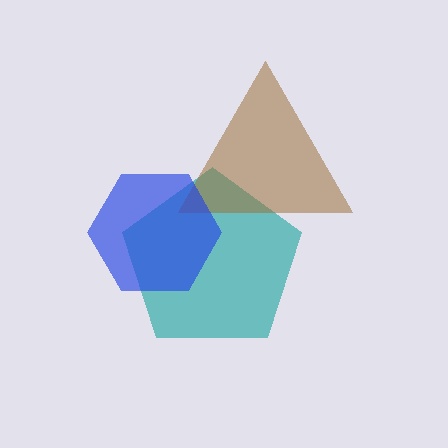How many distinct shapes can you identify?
There are 3 distinct shapes: a teal pentagon, a brown triangle, a blue hexagon.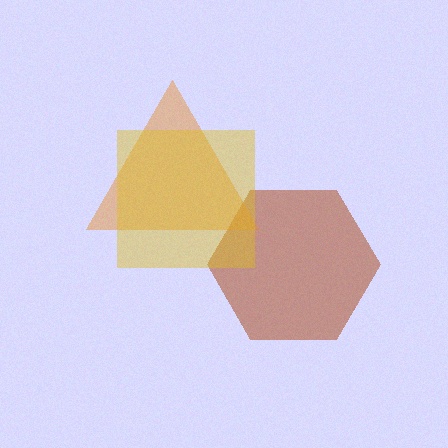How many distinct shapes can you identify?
There are 3 distinct shapes: a brown hexagon, an orange triangle, a yellow square.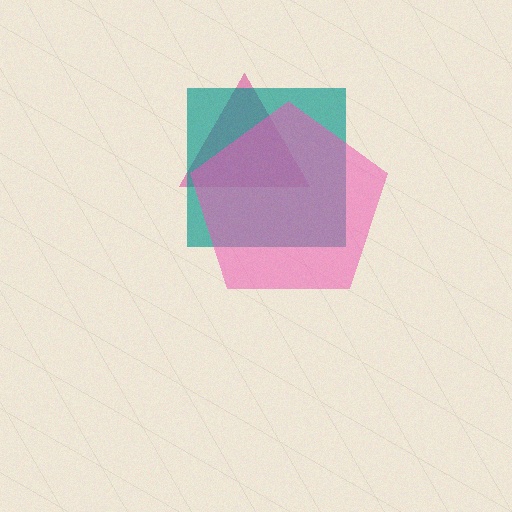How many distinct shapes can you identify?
There are 3 distinct shapes: a magenta triangle, a teal square, a pink pentagon.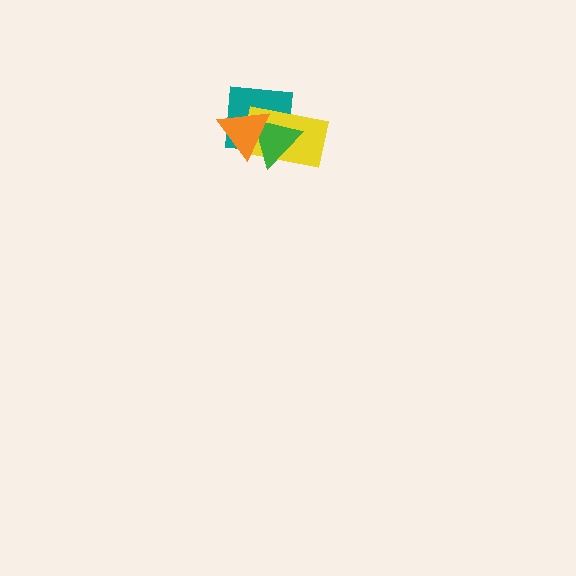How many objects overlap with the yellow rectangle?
3 objects overlap with the yellow rectangle.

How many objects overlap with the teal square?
3 objects overlap with the teal square.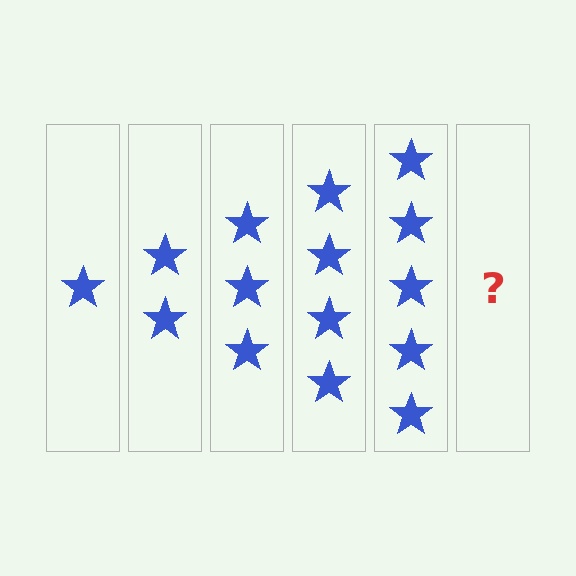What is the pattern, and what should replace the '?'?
The pattern is that each step adds one more star. The '?' should be 6 stars.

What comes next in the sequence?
The next element should be 6 stars.